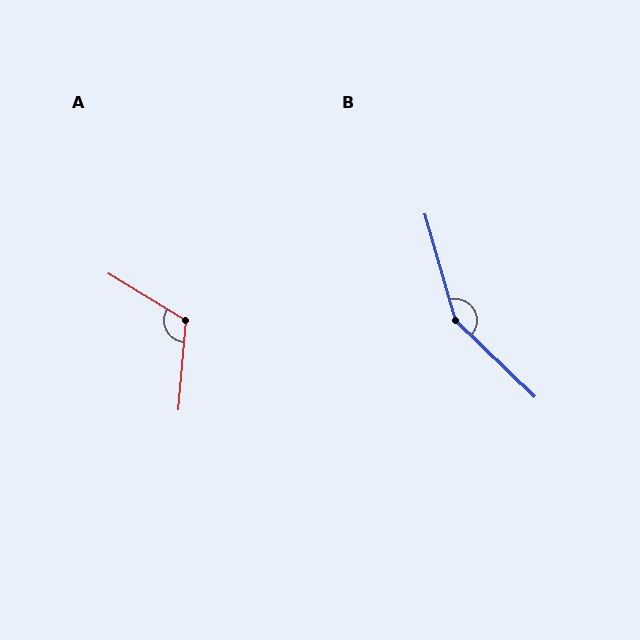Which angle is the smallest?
A, at approximately 117 degrees.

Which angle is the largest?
B, at approximately 150 degrees.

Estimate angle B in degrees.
Approximately 150 degrees.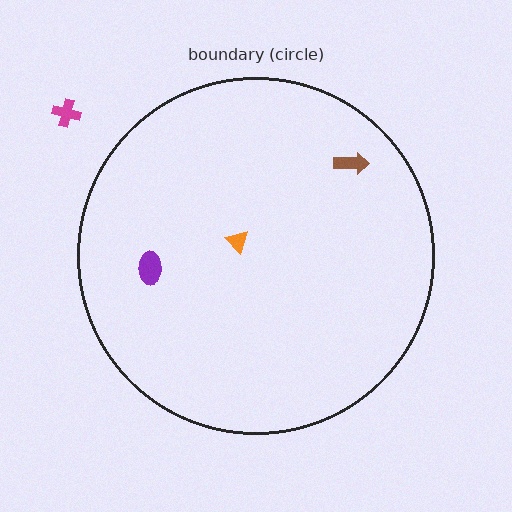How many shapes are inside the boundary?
3 inside, 1 outside.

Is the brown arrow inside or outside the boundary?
Inside.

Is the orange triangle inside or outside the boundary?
Inside.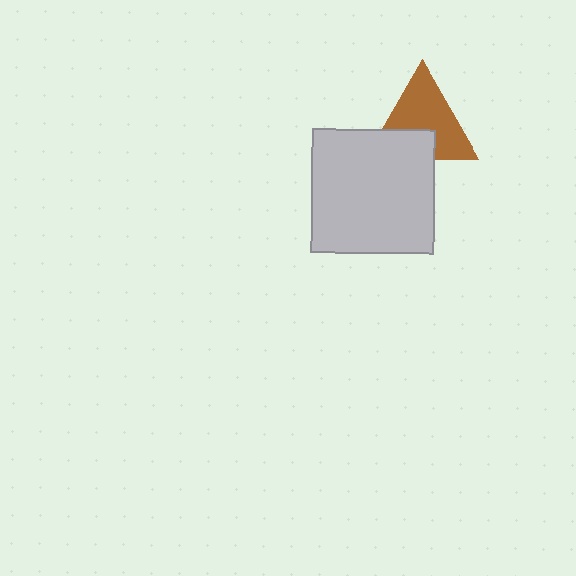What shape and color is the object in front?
The object in front is a light gray square.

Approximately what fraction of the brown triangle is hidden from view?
Roughly 32% of the brown triangle is hidden behind the light gray square.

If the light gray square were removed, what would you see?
You would see the complete brown triangle.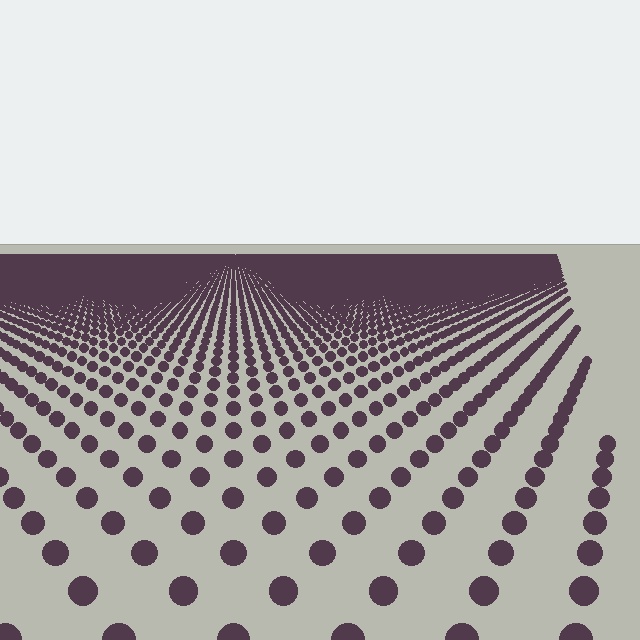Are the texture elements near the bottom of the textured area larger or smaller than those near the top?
Larger. Near the bottom, elements are closer to the viewer and appear at a bigger on-screen size.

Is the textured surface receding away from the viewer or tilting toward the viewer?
The surface is receding away from the viewer. Texture elements get smaller and denser toward the top.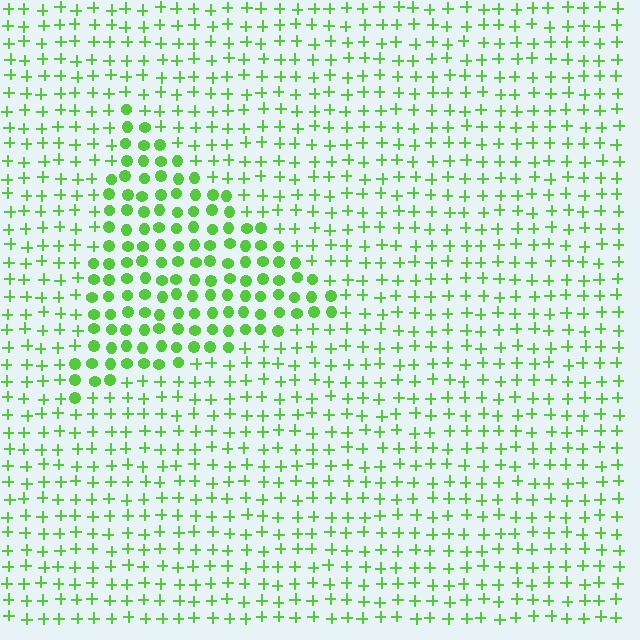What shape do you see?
I see a triangle.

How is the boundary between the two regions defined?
The boundary is defined by a change in element shape: circles inside vs. plus signs outside. All elements share the same color and spacing.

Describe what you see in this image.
The image is filled with small lime elements arranged in a uniform grid. A triangle-shaped region contains circles, while the surrounding area contains plus signs. The boundary is defined purely by the change in element shape.